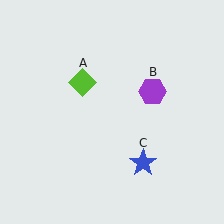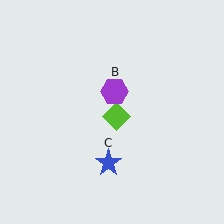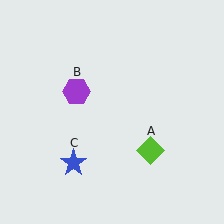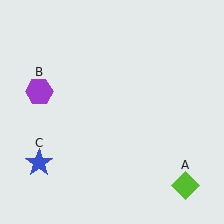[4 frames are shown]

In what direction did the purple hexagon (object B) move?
The purple hexagon (object B) moved left.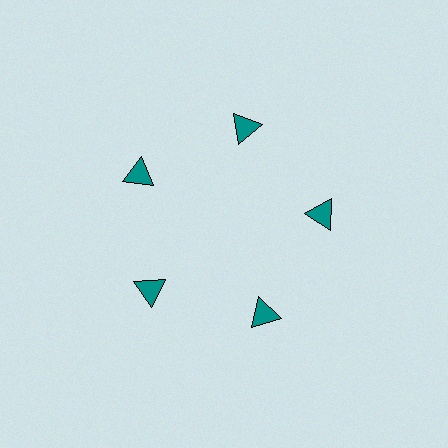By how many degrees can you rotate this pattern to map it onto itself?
The pattern maps onto itself every 72 degrees of rotation.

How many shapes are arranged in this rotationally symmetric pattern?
There are 5 shapes, arranged in 5 groups of 1.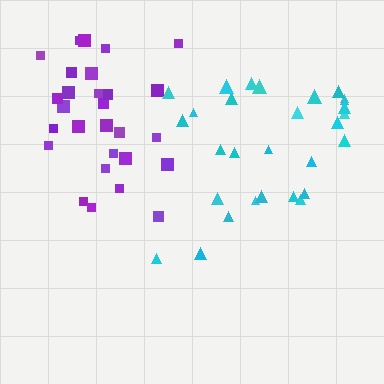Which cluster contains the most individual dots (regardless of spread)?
Cyan (29).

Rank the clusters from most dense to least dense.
purple, cyan.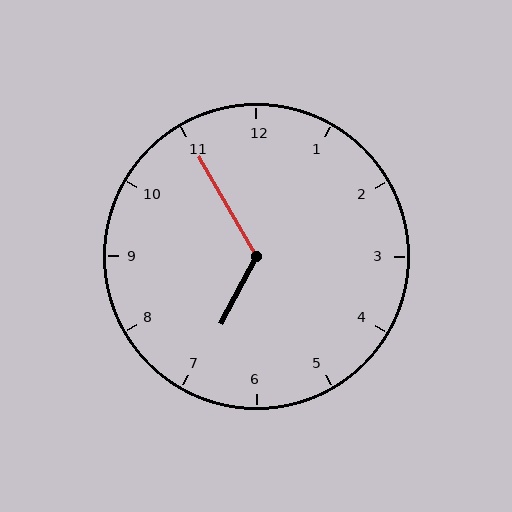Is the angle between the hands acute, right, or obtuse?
It is obtuse.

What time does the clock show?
6:55.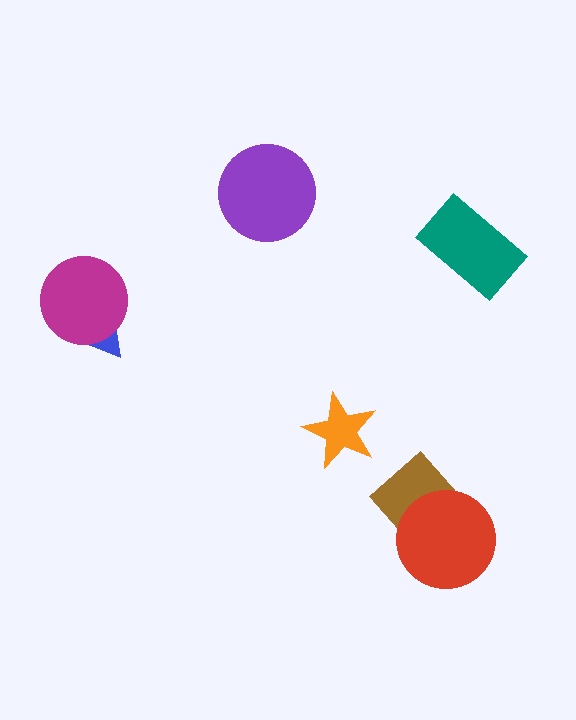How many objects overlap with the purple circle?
0 objects overlap with the purple circle.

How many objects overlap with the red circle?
1 object overlaps with the red circle.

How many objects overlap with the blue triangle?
1 object overlaps with the blue triangle.